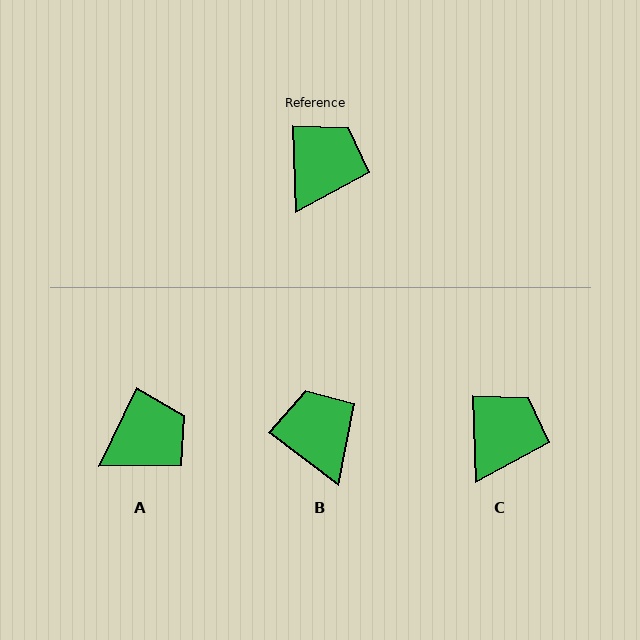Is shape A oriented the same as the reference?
No, it is off by about 28 degrees.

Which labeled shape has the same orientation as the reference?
C.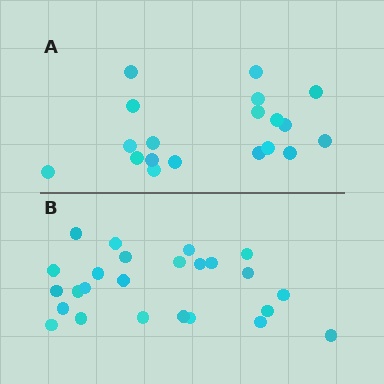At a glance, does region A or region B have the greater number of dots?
Region B (the bottom region) has more dots.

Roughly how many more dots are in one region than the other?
Region B has about 6 more dots than region A.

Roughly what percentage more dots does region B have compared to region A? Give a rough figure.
About 30% more.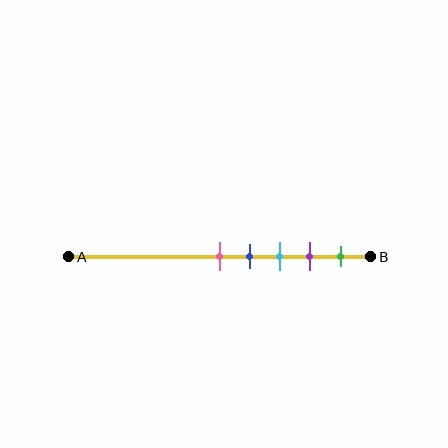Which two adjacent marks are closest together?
The pink and blue marks are the closest adjacent pair.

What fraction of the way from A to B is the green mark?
The green mark is approximately 90% (0.9) of the way from A to B.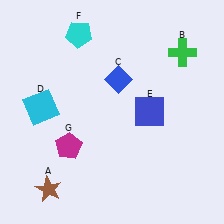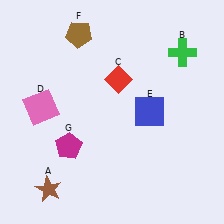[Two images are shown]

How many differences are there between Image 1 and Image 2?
There are 3 differences between the two images.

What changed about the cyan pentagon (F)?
In Image 1, F is cyan. In Image 2, it changed to brown.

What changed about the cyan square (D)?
In Image 1, D is cyan. In Image 2, it changed to pink.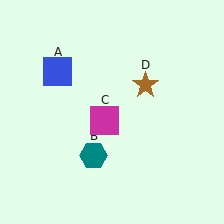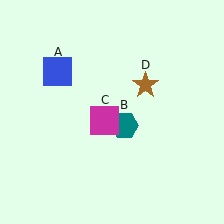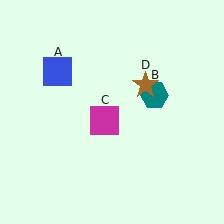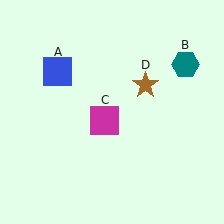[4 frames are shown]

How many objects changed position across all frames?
1 object changed position: teal hexagon (object B).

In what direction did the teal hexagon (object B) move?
The teal hexagon (object B) moved up and to the right.